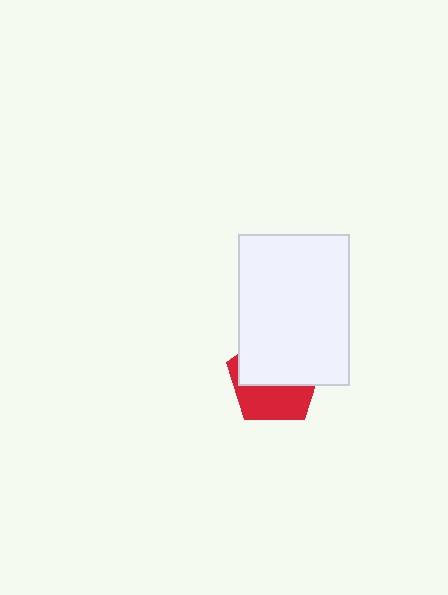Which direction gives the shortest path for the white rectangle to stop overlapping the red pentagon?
Moving up gives the shortest separation.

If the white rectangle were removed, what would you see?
You would see the complete red pentagon.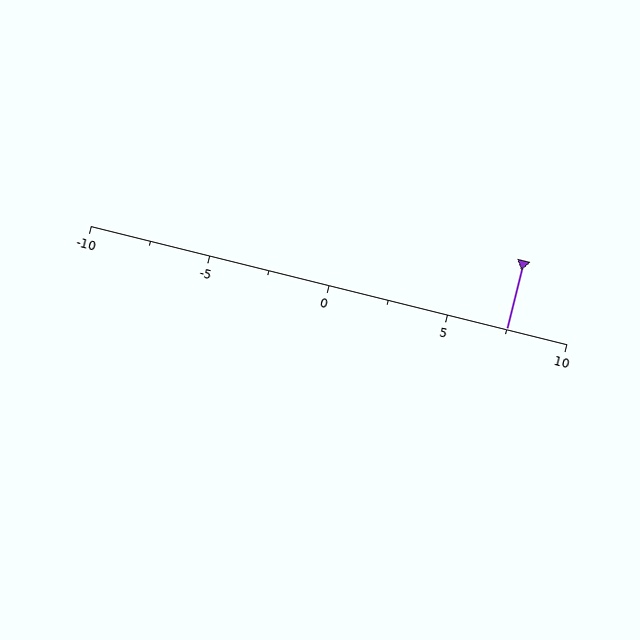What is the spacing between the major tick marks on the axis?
The major ticks are spaced 5 apart.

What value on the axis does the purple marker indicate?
The marker indicates approximately 7.5.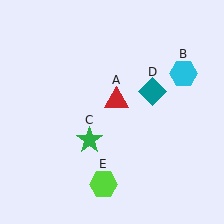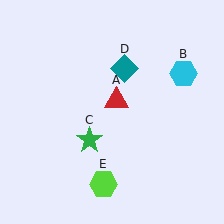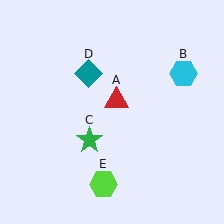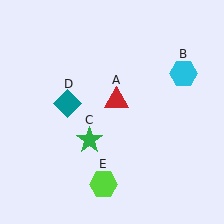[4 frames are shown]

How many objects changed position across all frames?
1 object changed position: teal diamond (object D).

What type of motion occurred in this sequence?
The teal diamond (object D) rotated counterclockwise around the center of the scene.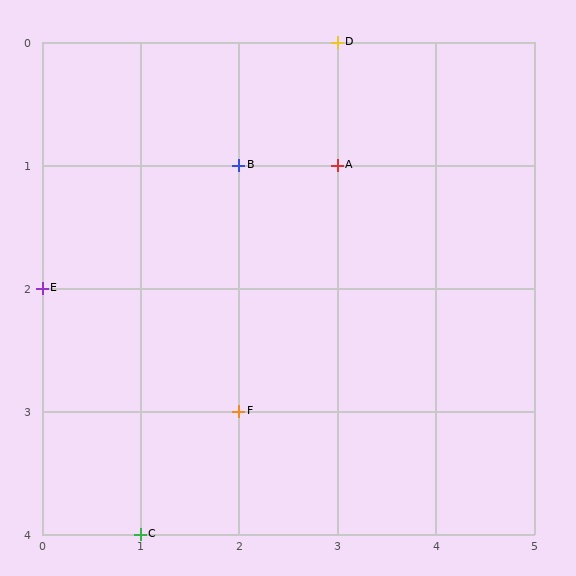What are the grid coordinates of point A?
Point A is at grid coordinates (3, 1).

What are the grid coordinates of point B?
Point B is at grid coordinates (2, 1).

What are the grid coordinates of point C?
Point C is at grid coordinates (1, 4).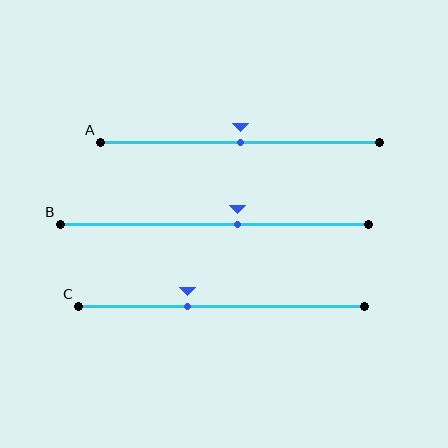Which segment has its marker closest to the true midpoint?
Segment A has its marker closest to the true midpoint.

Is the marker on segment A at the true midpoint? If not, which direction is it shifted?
Yes, the marker on segment A is at the true midpoint.